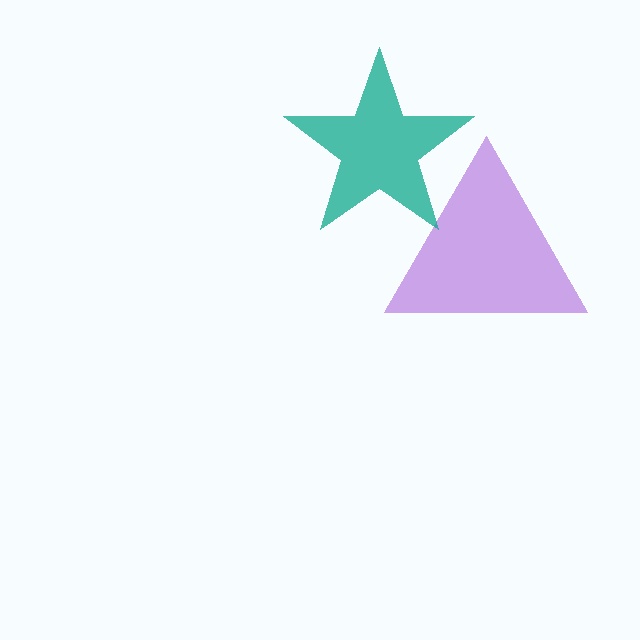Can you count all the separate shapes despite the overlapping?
Yes, there are 2 separate shapes.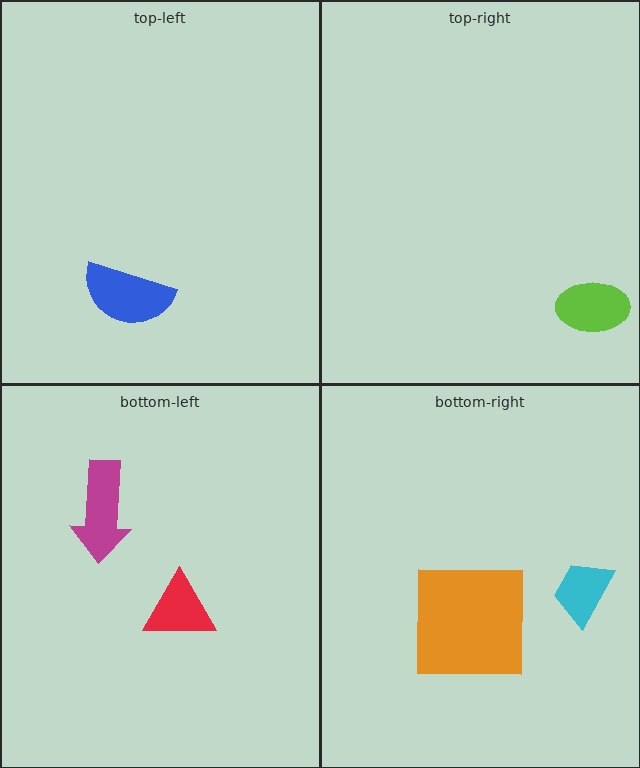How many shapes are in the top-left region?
1.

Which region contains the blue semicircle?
The top-left region.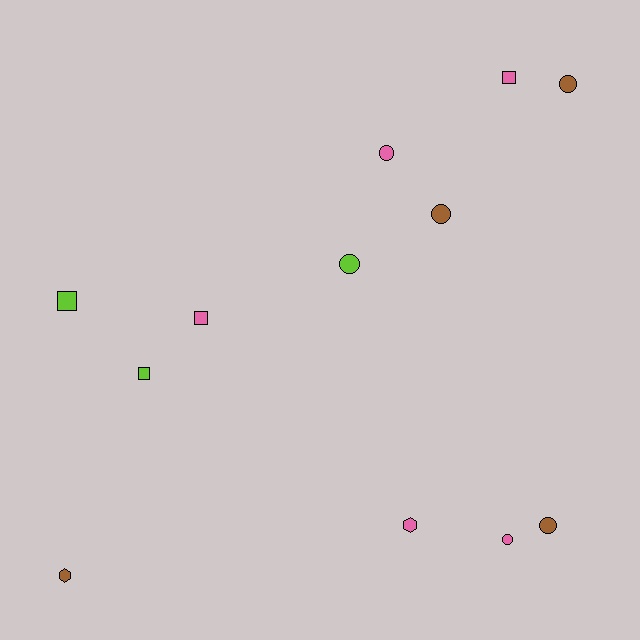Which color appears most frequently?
Pink, with 5 objects.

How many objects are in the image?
There are 12 objects.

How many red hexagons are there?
There are no red hexagons.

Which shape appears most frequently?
Circle, with 6 objects.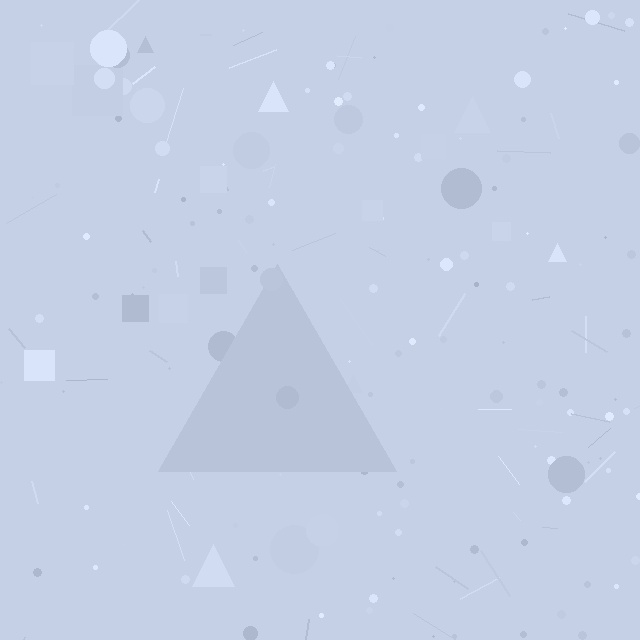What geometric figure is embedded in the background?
A triangle is embedded in the background.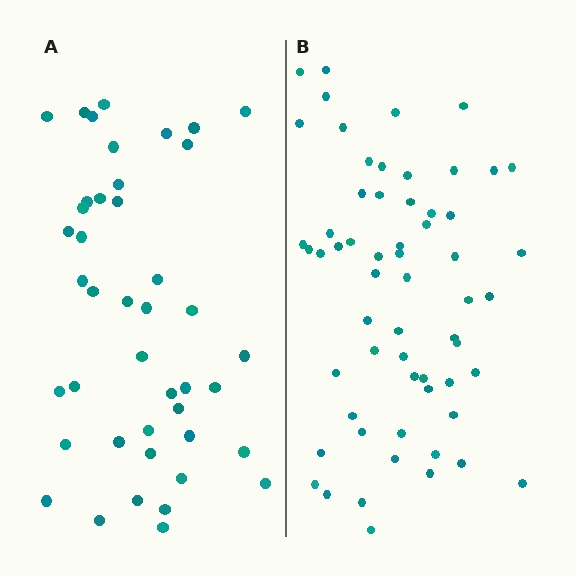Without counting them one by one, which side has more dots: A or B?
Region B (the right region) has more dots.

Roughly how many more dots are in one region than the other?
Region B has approximately 15 more dots than region A.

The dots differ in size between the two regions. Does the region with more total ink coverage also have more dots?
No. Region A has more total ink coverage because its dots are larger, but region B actually contains more individual dots. Total area can be misleading — the number of items is what matters here.